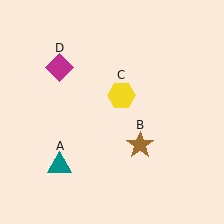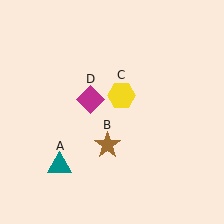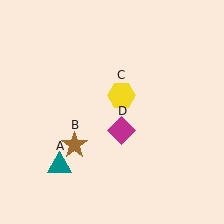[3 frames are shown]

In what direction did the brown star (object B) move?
The brown star (object B) moved left.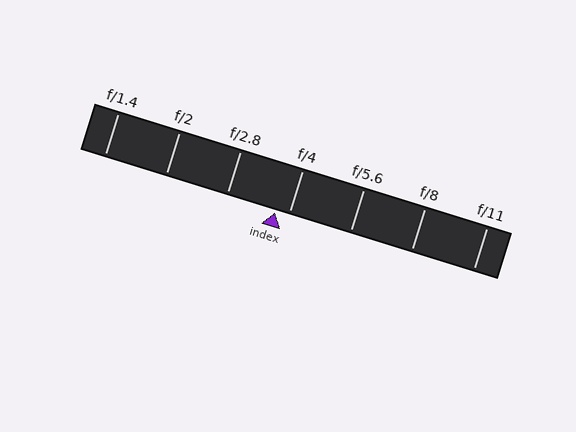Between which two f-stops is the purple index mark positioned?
The index mark is between f/2.8 and f/4.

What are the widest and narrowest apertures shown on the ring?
The widest aperture shown is f/1.4 and the narrowest is f/11.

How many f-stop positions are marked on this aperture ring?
There are 7 f-stop positions marked.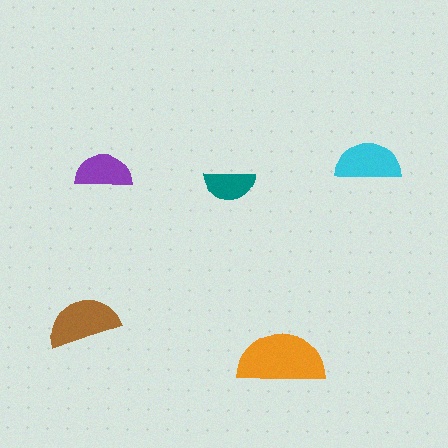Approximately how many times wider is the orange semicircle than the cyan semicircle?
About 1.5 times wider.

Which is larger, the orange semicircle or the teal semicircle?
The orange one.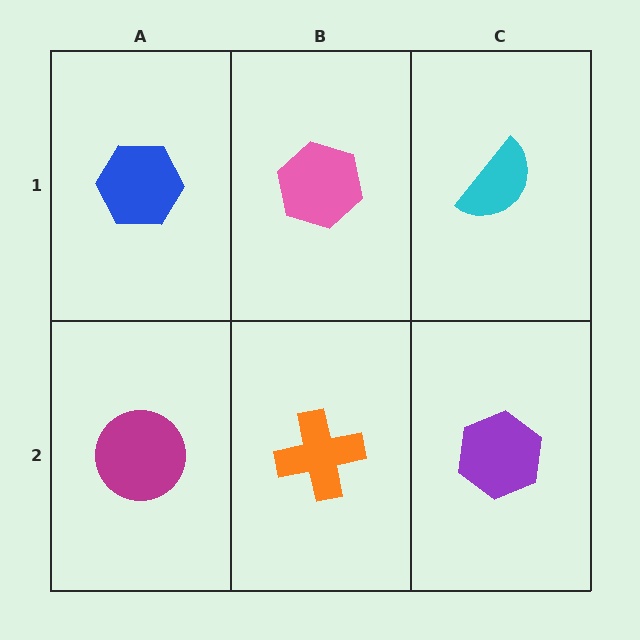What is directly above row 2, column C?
A cyan semicircle.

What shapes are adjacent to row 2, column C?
A cyan semicircle (row 1, column C), an orange cross (row 2, column B).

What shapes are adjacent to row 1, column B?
An orange cross (row 2, column B), a blue hexagon (row 1, column A), a cyan semicircle (row 1, column C).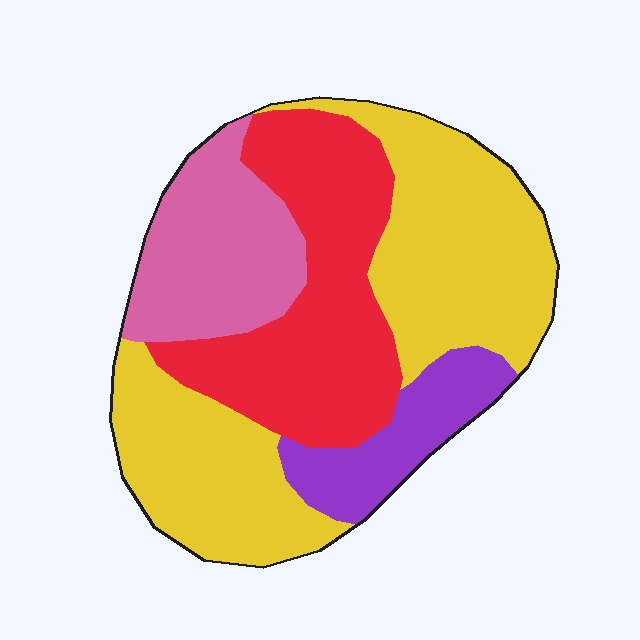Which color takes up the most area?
Yellow, at roughly 45%.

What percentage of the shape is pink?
Pink takes up about one sixth (1/6) of the shape.